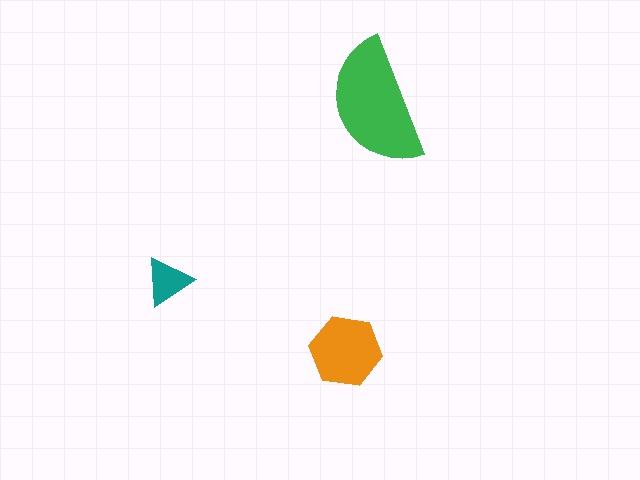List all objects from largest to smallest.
The green semicircle, the orange hexagon, the teal triangle.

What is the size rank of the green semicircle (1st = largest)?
1st.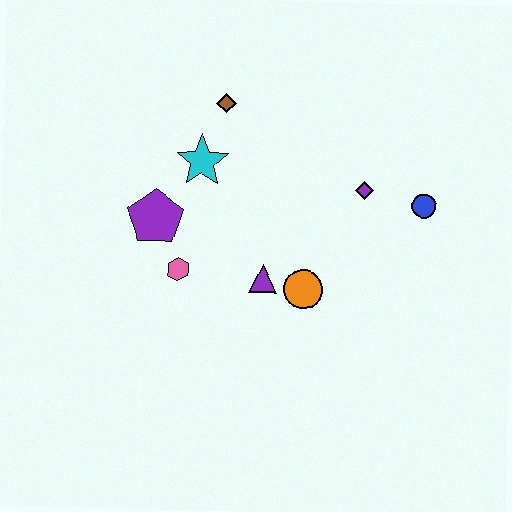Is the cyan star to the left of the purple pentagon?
No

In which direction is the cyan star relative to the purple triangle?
The cyan star is above the purple triangle.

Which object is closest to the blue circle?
The purple diamond is closest to the blue circle.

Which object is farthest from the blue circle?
The purple pentagon is farthest from the blue circle.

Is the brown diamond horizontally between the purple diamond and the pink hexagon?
Yes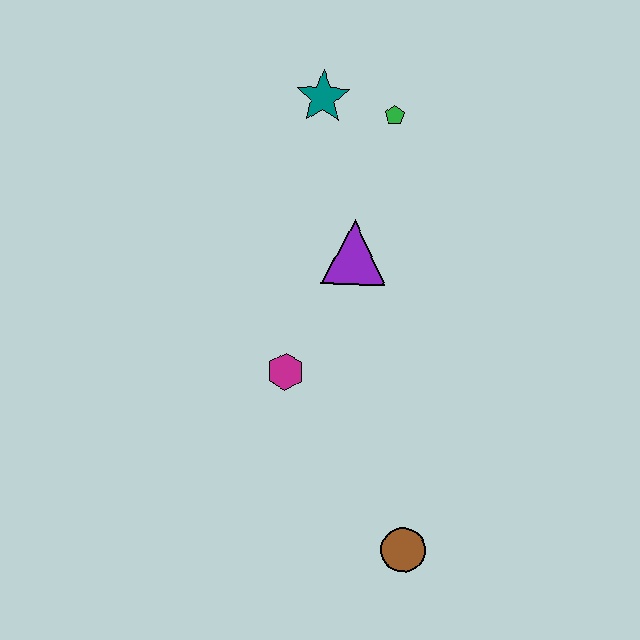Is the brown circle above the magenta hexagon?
No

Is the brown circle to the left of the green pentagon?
No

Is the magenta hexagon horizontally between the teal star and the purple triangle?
No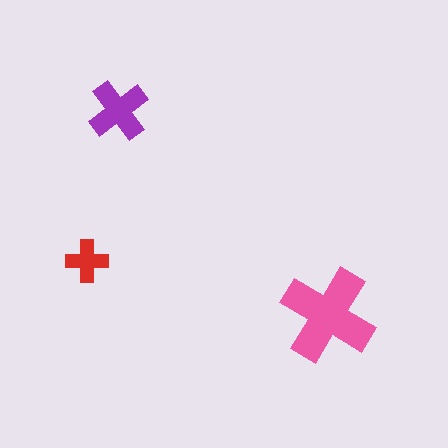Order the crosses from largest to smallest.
the pink one, the purple one, the red one.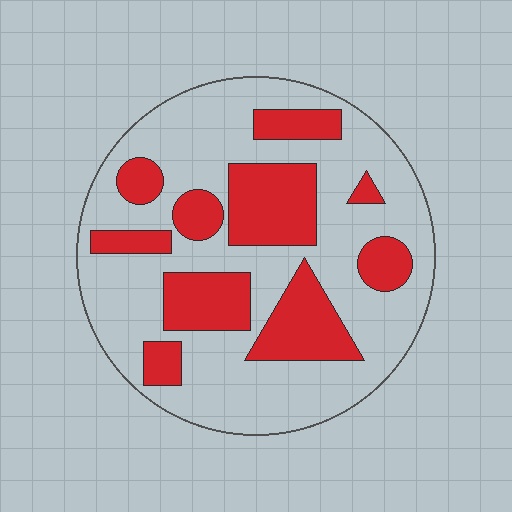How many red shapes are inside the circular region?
10.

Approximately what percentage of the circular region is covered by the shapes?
Approximately 30%.